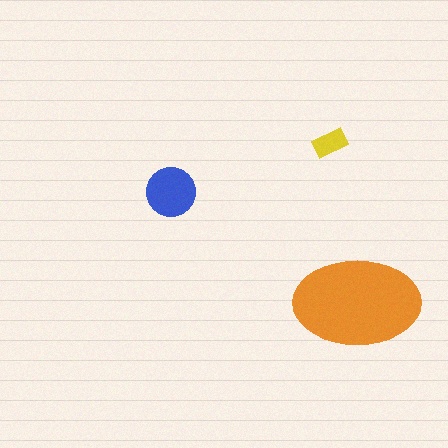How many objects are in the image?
There are 3 objects in the image.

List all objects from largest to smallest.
The orange ellipse, the blue circle, the yellow rectangle.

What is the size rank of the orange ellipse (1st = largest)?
1st.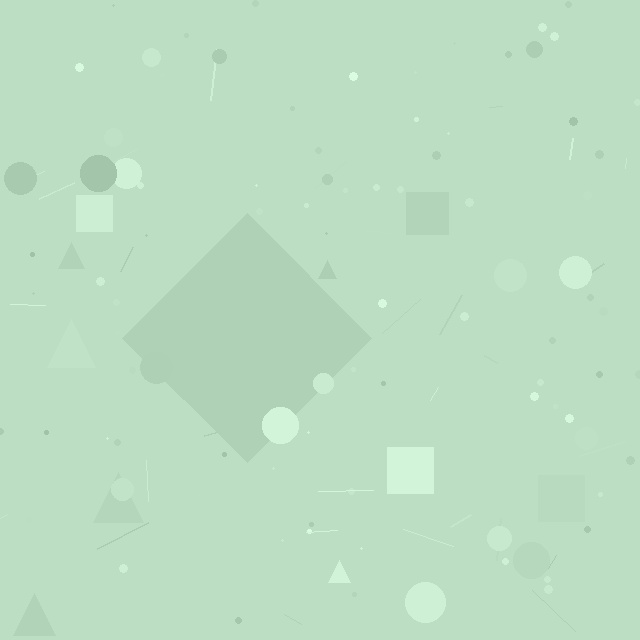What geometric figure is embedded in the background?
A diamond is embedded in the background.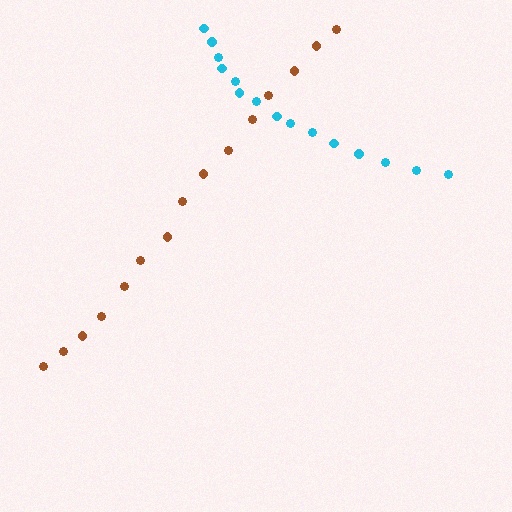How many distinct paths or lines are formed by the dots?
There are 2 distinct paths.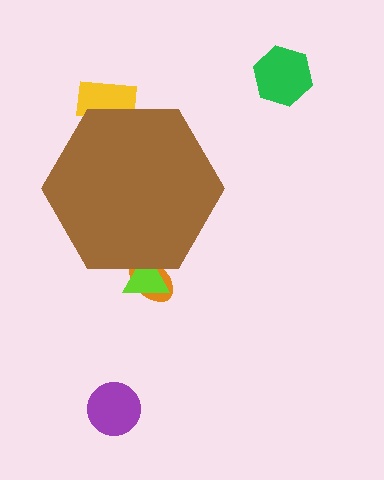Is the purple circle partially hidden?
No, the purple circle is fully visible.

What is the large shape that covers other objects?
A brown hexagon.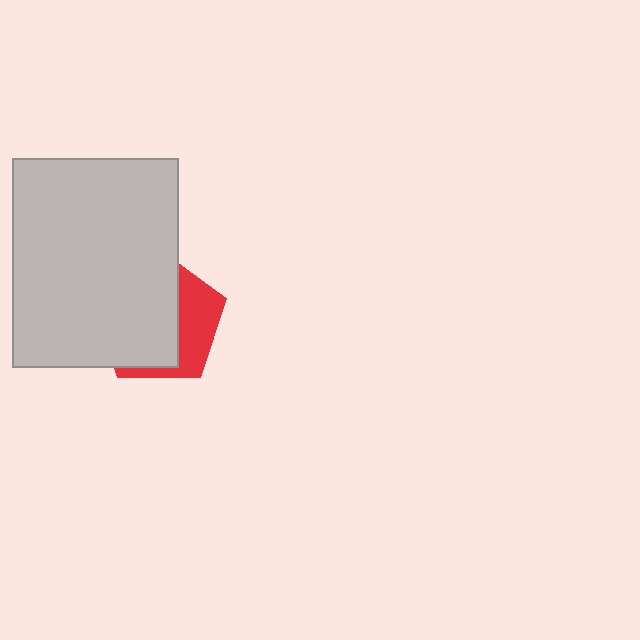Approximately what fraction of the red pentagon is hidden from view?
Roughly 65% of the red pentagon is hidden behind the light gray rectangle.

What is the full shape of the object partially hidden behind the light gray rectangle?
The partially hidden object is a red pentagon.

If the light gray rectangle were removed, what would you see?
You would see the complete red pentagon.